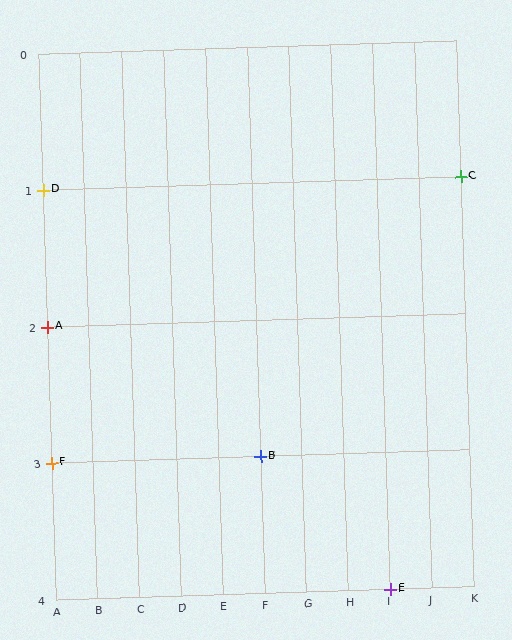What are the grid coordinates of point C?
Point C is at grid coordinates (K, 1).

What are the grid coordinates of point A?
Point A is at grid coordinates (A, 2).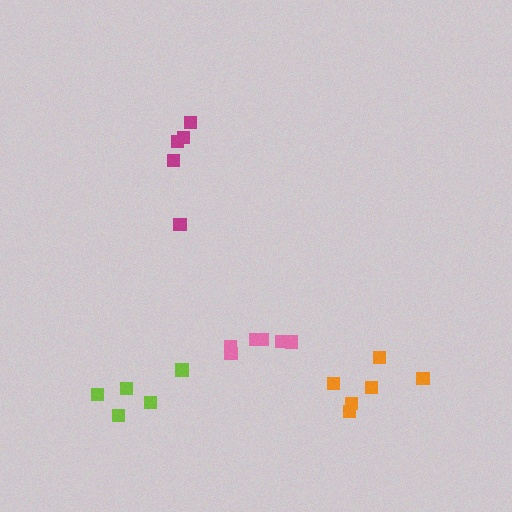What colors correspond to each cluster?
The clusters are colored: orange, lime, pink, magenta.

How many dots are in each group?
Group 1: 6 dots, Group 2: 5 dots, Group 3: 6 dots, Group 4: 5 dots (22 total).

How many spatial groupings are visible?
There are 4 spatial groupings.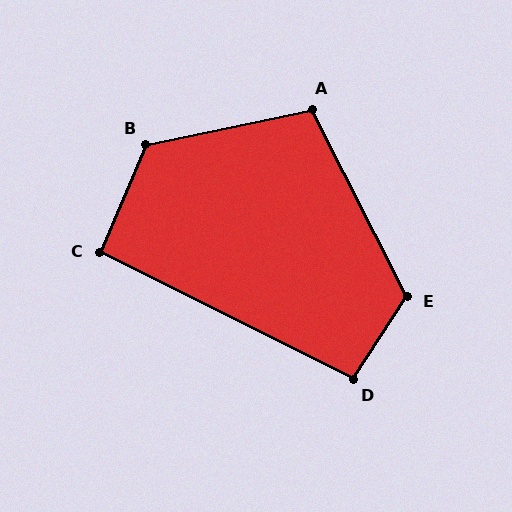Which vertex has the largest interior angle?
B, at approximately 125 degrees.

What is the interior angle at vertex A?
Approximately 105 degrees (obtuse).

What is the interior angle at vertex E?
Approximately 120 degrees (obtuse).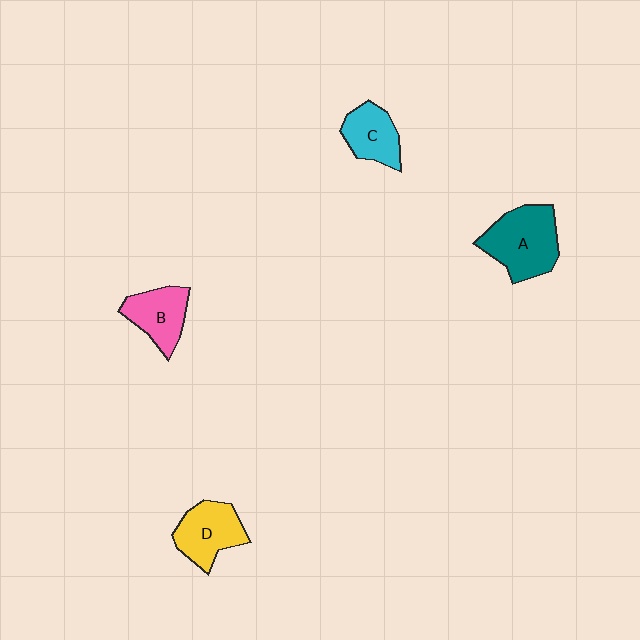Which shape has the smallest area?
Shape C (cyan).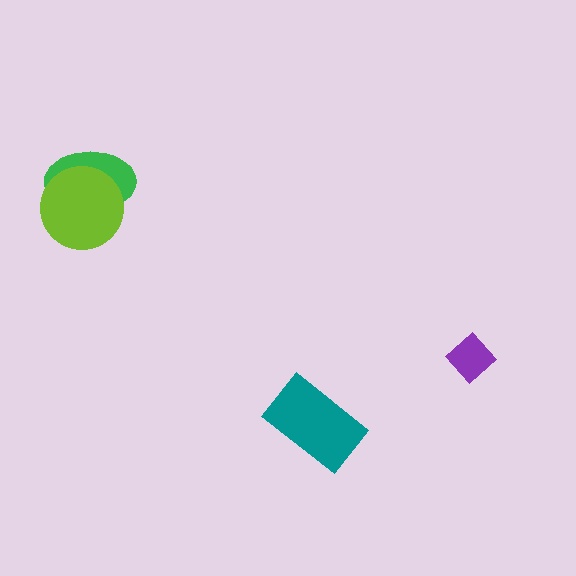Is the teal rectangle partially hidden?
No, no other shape covers it.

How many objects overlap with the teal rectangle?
0 objects overlap with the teal rectangle.